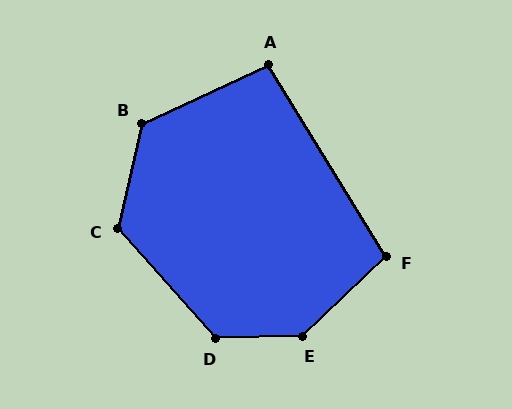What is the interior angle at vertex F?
Approximately 102 degrees (obtuse).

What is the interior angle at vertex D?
Approximately 130 degrees (obtuse).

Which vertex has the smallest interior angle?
A, at approximately 97 degrees.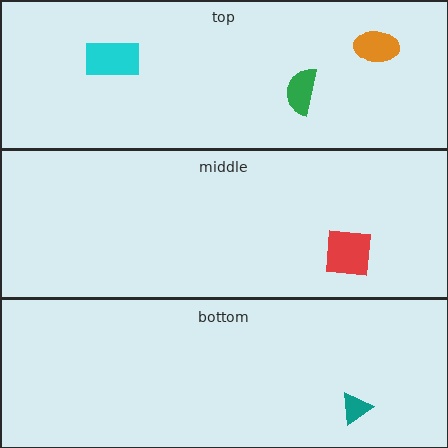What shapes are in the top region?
The green semicircle, the orange ellipse, the cyan rectangle.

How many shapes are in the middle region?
1.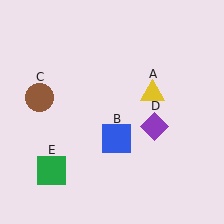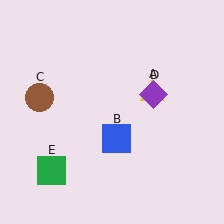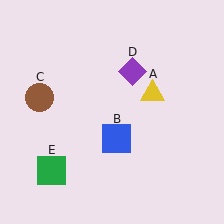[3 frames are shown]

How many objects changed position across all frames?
1 object changed position: purple diamond (object D).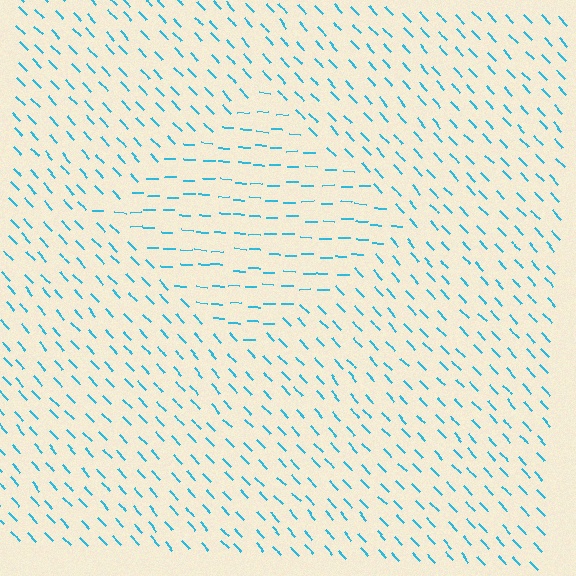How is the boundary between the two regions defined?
The boundary is defined purely by a change in line orientation (approximately 45 degrees difference). All lines are the same color and thickness.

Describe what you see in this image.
The image is filled with small cyan line segments. A diamond region in the image has lines oriented differently from the surrounding lines, creating a visible texture boundary.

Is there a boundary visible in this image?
Yes, there is a texture boundary formed by a change in line orientation.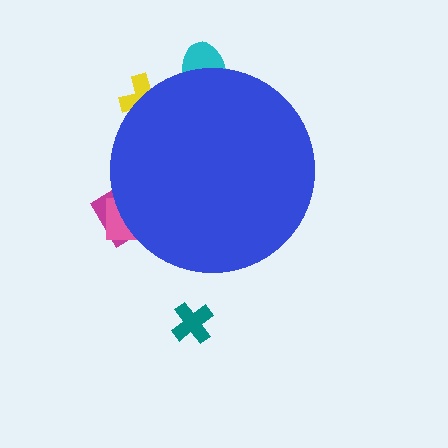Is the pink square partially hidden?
Yes, the pink square is partially hidden behind the blue circle.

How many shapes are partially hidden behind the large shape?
4 shapes are partially hidden.